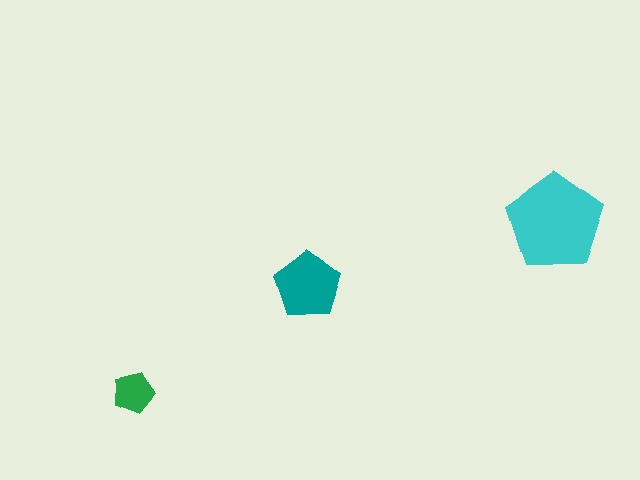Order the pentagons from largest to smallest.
the cyan one, the teal one, the green one.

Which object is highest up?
The cyan pentagon is topmost.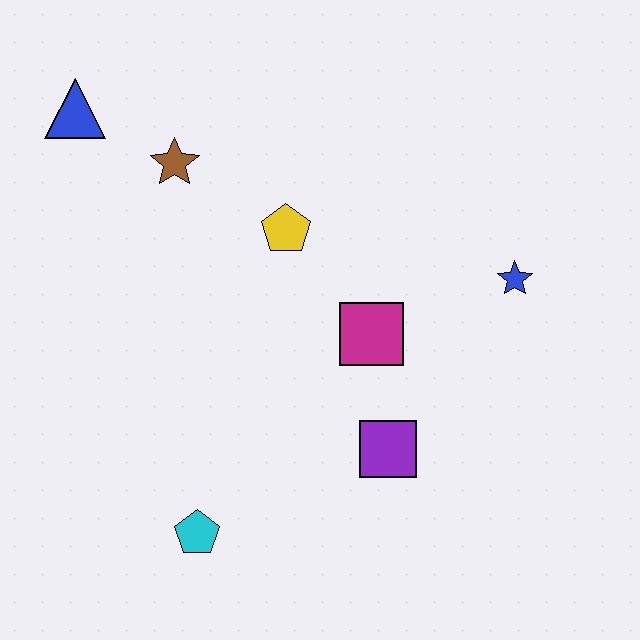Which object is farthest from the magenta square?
The blue triangle is farthest from the magenta square.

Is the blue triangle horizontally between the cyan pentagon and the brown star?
No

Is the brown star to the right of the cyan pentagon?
No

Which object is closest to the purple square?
The magenta square is closest to the purple square.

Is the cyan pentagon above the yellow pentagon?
No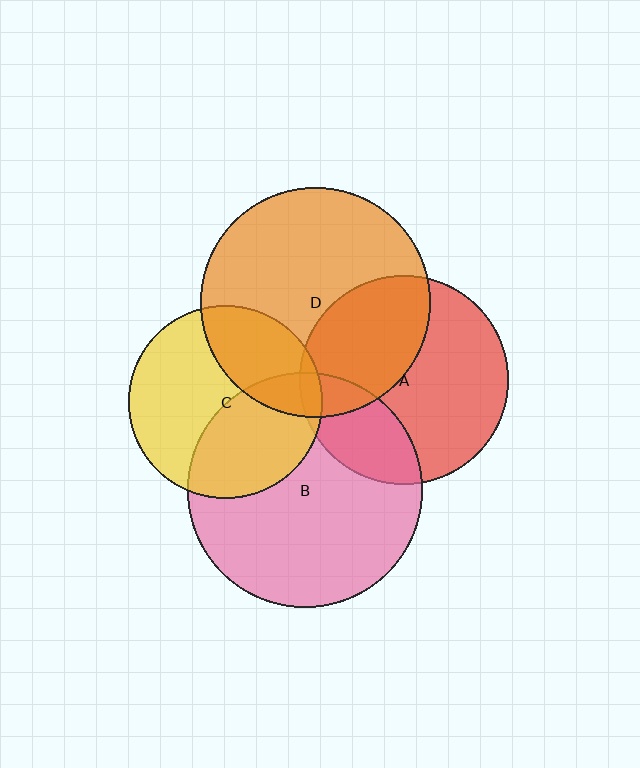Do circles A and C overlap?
Yes.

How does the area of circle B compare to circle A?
Approximately 1.3 times.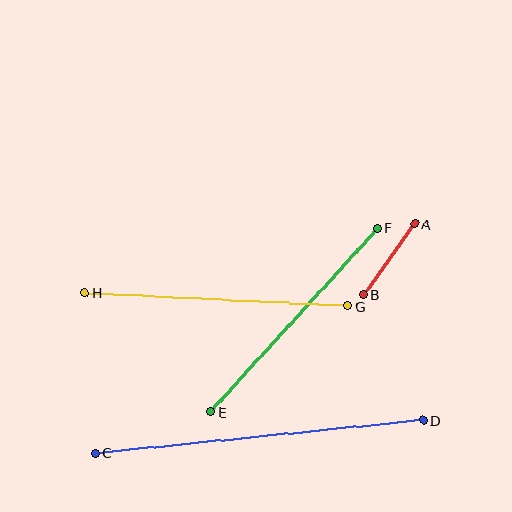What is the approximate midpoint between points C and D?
The midpoint is at approximately (259, 437) pixels.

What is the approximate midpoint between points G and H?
The midpoint is at approximately (217, 299) pixels.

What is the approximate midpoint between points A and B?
The midpoint is at approximately (389, 259) pixels.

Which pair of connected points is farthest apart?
Points C and D are farthest apart.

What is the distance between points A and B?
The distance is approximately 87 pixels.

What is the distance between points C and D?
The distance is approximately 329 pixels.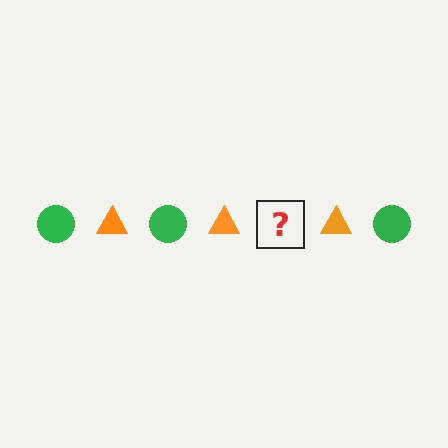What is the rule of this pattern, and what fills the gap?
The rule is that the pattern alternates between green circle and orange triangle. The gap should be filled with a green circle.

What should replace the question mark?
The question mark should be replaced with a green circle.